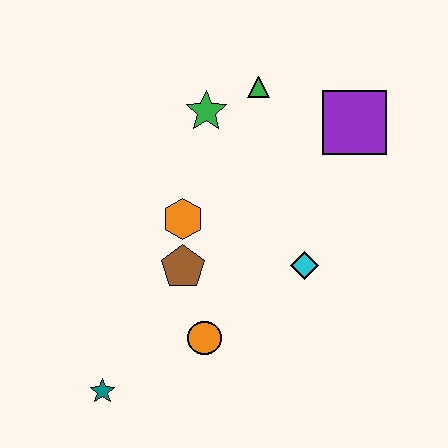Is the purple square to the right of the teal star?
Yes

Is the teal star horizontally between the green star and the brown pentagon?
No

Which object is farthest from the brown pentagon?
The purple square is farthest from the brown pentagon.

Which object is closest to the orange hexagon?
The brown pentagon is closest to the orange hexagon.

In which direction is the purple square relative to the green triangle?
The purple square is to the right of the green triangle.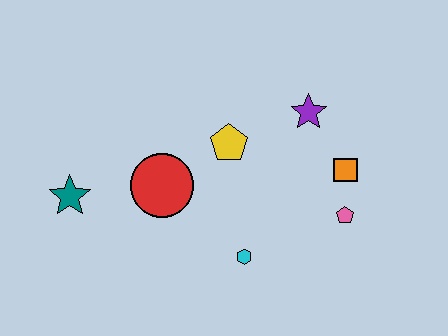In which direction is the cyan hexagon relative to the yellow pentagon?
The cyan hexagon is below the yellow pentagon.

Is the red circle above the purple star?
No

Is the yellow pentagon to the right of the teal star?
Yes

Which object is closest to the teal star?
The red circle is closest to the teal star.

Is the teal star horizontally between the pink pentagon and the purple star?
No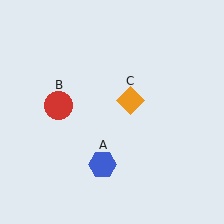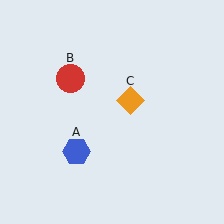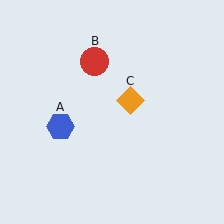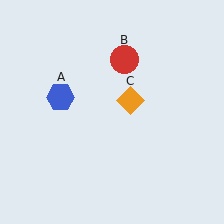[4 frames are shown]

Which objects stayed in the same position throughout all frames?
Orange diamond (object C) remained stationary.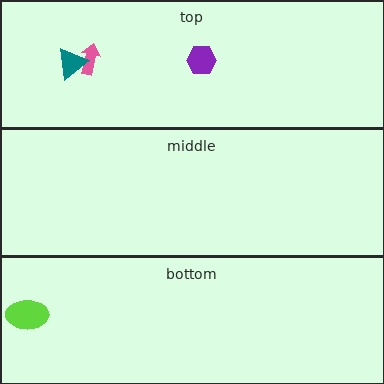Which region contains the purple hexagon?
The top region.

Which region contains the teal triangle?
The top region.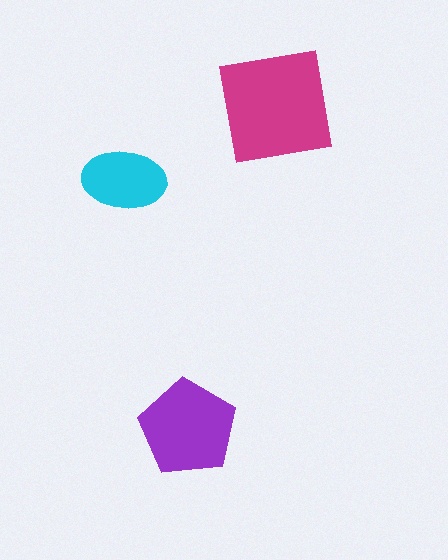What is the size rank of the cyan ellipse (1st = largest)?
3rd.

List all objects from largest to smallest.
The magenta square, the purple pentagon, the cyan ellipse.